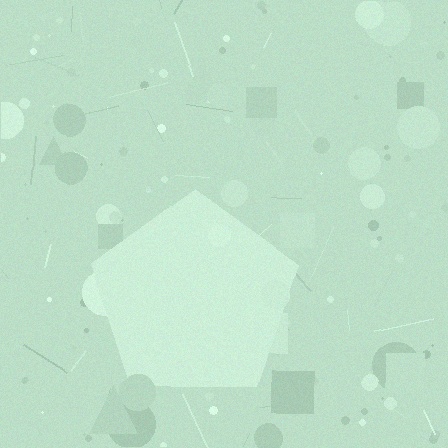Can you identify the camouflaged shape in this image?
The camouflaged shape is a pentagon.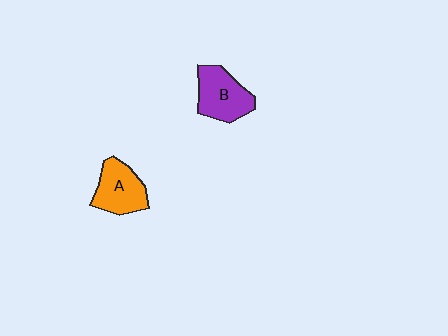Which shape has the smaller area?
Shape A (orange).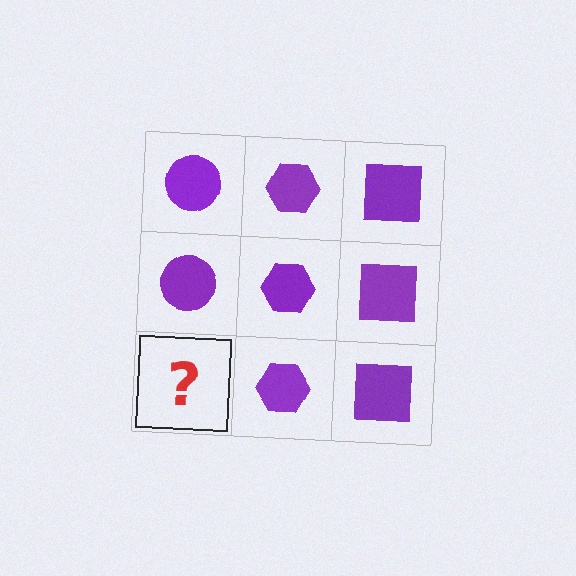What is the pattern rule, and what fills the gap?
The rule is that each column has a consistent shape. The gap should be filled with a purple circle.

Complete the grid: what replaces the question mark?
The question mark should be replaced with a purple circle.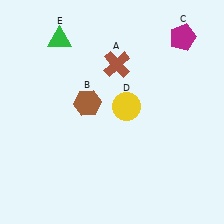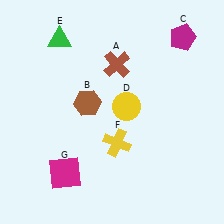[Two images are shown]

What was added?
A yellow cross (F), a magenta square (G) were added in Image 2.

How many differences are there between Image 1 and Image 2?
There are 2 differences between the two images.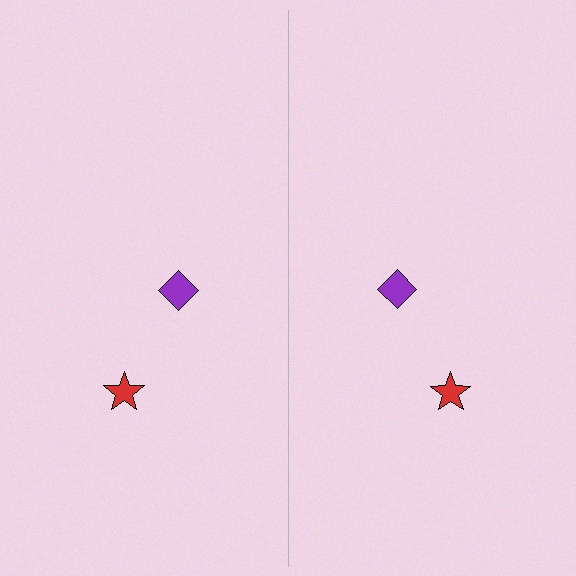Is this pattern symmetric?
Yes, this pattern has bilateral (reflection) symmetry.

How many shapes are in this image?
There are 4 shapes in this image.